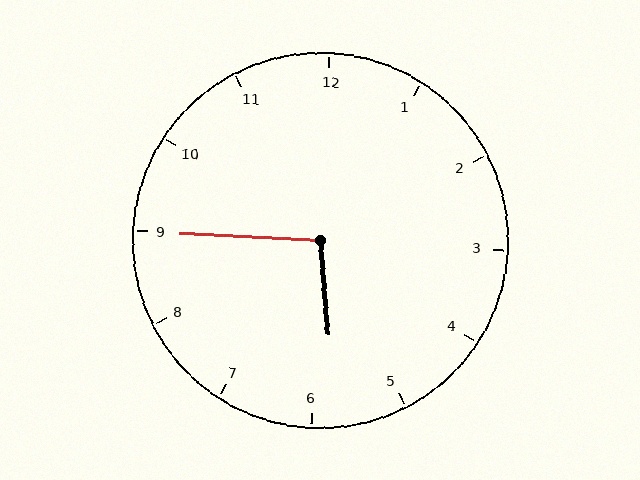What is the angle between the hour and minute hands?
Approximately 98 degrees.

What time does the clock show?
5:45.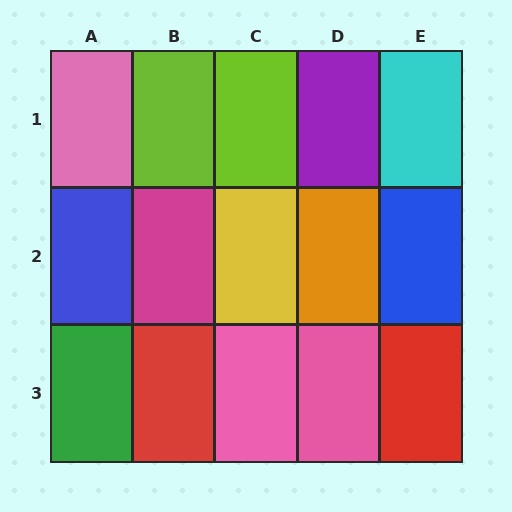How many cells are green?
1 cell is green.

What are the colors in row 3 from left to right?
Green, red, pink, pink, red.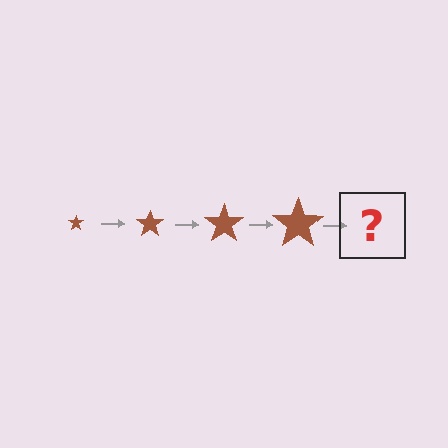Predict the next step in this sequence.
The next step is a brown star, larger than the previous one.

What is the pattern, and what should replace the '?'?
The pattern is that the star gets progressively larger each step. The '?' should be a brown star, larger than the previous one.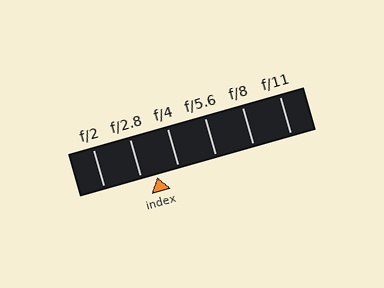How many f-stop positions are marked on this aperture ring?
There are 6 f-stop positions marked.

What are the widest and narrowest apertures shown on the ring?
The widest aperture shown is f/2 and the narrowest is f/11.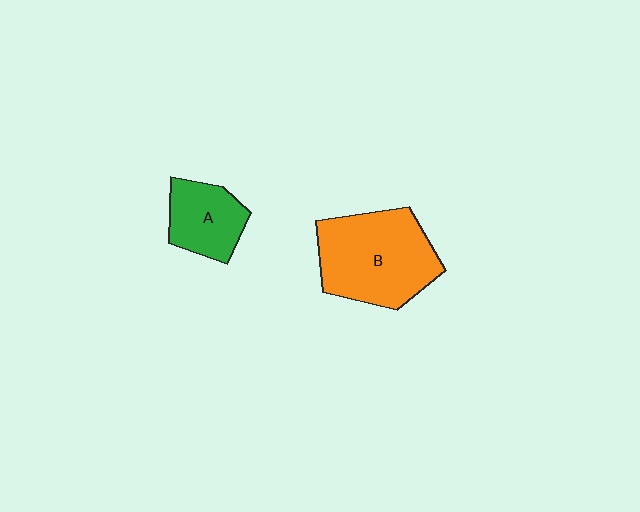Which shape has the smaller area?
Shape A (green).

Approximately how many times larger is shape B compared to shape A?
Approximately 1.9 times.